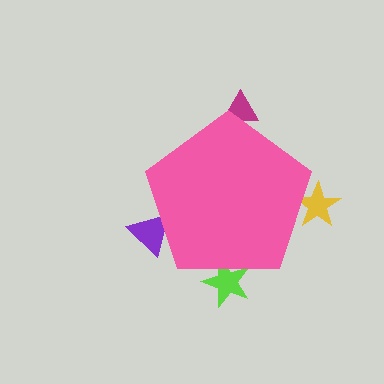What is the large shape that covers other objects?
A pink pentagon.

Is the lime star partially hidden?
Yes, the lime star is partially hidden behind the pink pentagon.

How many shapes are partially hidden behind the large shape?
4 shapes are partially hidden.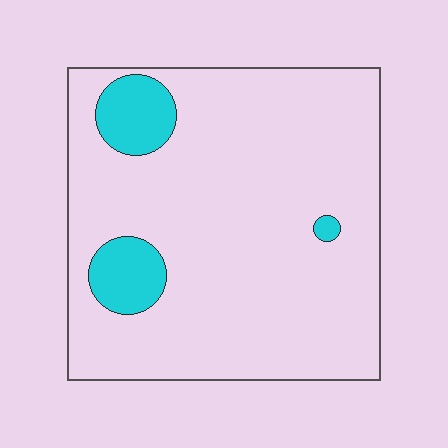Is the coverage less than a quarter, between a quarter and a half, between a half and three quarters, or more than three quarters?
Less than a quarter.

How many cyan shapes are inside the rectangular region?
3.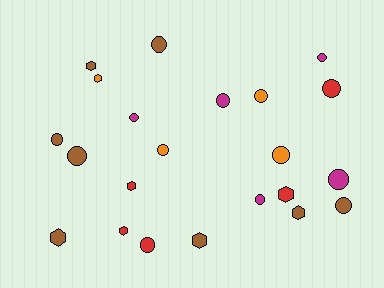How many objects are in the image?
There are 22 objects.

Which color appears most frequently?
Brown, with 8 objects.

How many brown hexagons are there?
There are 4 brown hexagons.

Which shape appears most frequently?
Circle, with 14 objects.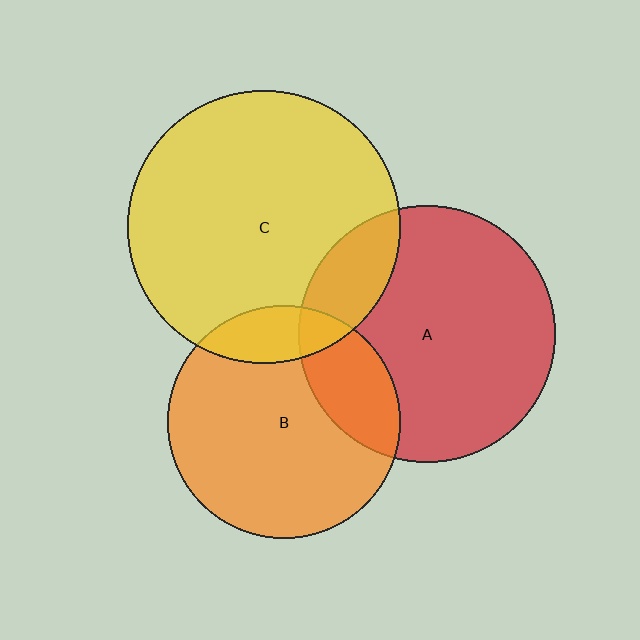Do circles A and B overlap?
Yes.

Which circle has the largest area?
Circle C (yellow).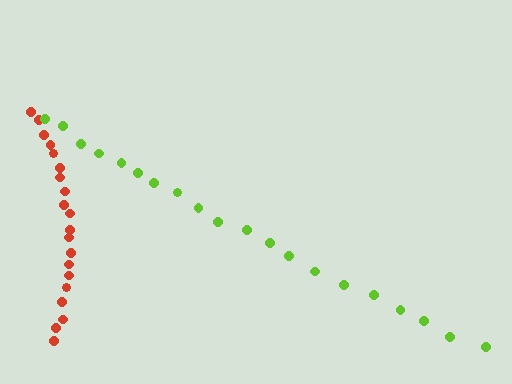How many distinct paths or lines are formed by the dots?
There are 2 distinct paths.